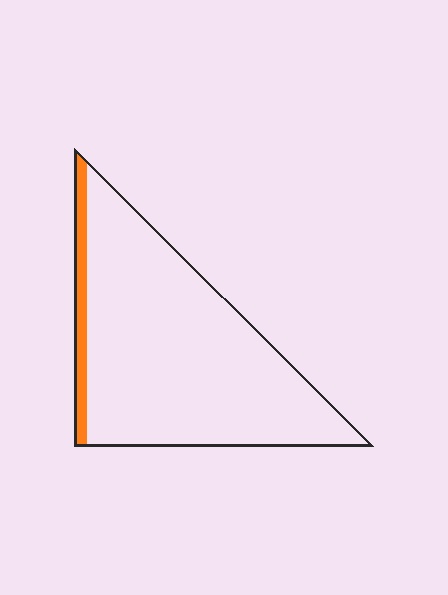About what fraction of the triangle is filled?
About one tenth (1/10).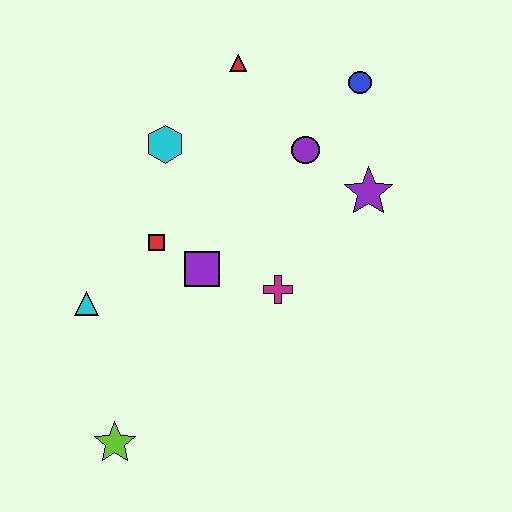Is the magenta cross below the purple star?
Yes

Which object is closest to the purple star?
The purple circle is closest to the purple star.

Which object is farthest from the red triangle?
The lime star is farthest from the red triangle.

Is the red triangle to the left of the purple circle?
Yes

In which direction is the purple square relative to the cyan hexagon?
The purple square is below the cyan hexagon.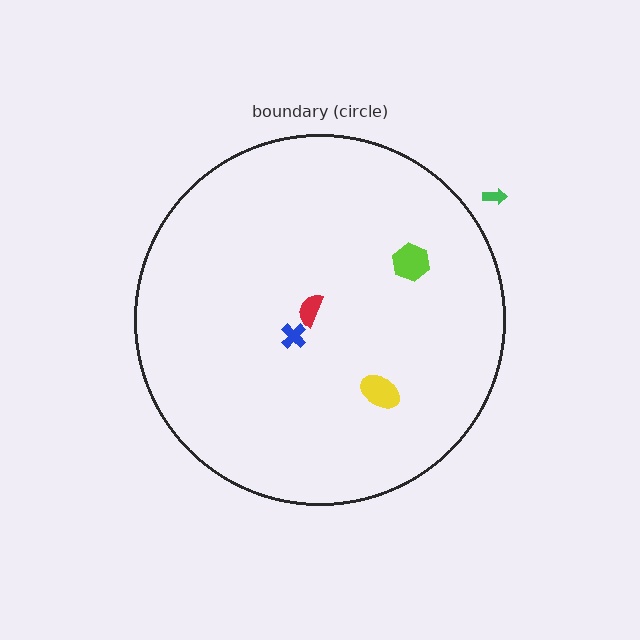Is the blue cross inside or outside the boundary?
Inside.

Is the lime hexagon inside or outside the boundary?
Inside.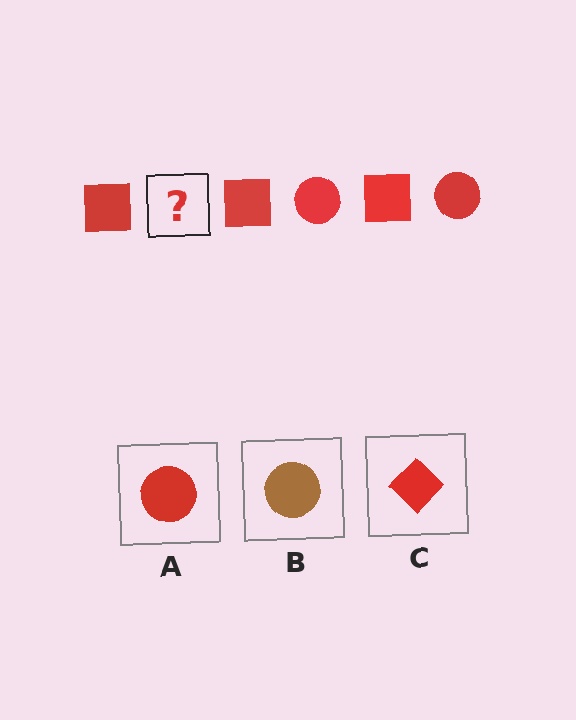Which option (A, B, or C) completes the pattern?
A.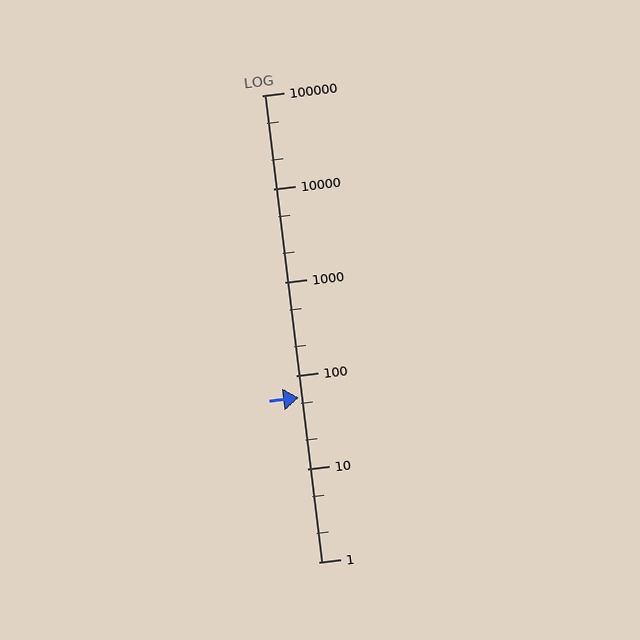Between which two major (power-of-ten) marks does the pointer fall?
The pointer is between 10 and 100.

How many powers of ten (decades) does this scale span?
The scale spans 5 decades, from 1 to 100000.